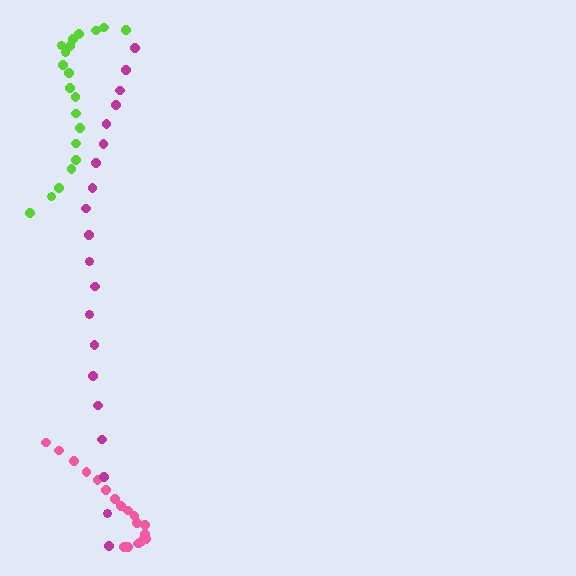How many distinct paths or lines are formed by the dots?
There are 3 distinct paths.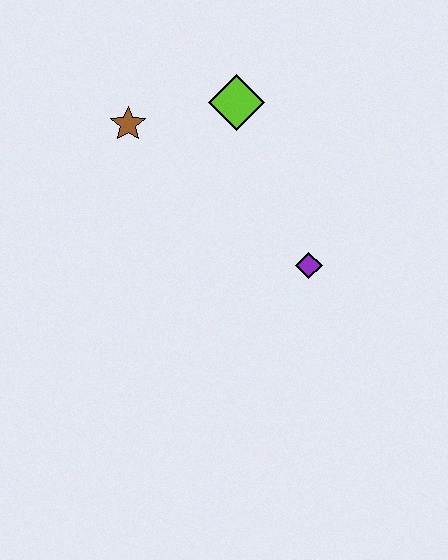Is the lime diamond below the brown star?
No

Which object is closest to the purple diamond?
The lime diamond is closest to the purple diamond.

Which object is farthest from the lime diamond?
The purple diamond is farthest from the lime diamond.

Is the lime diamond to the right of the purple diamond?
No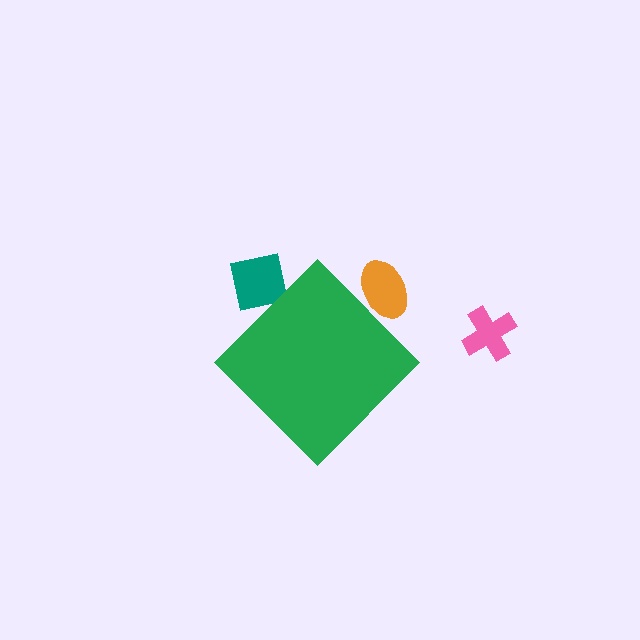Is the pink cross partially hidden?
No, the pink cross is fully visible.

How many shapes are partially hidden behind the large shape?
2 shapes are partially hidden.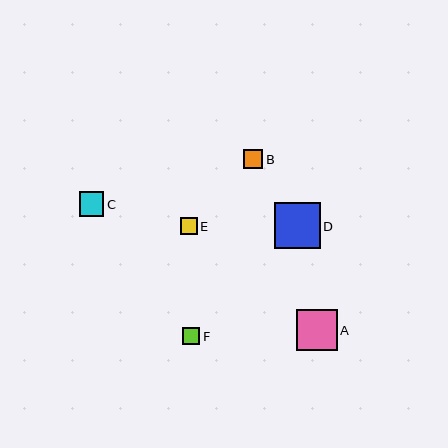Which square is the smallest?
Square E is the smallest with a size of approximately 17 pixels.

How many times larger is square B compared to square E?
Square B is approximately 1.1 times the size of square E.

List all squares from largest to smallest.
From largest to smallest: D, A, C, B, F, E.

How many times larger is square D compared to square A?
Square D is approximately 1.1 times the size of square A.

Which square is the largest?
Square D is the largest with a size of approximately 46 pixels.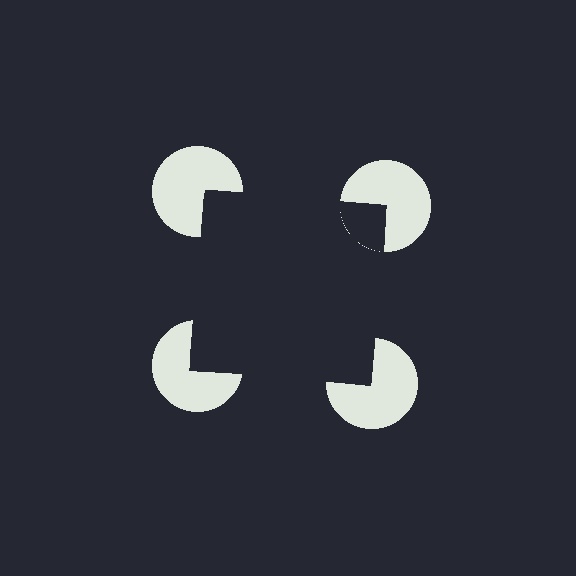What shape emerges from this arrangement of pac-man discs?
An illusory square — its edges are inferred from the aligned wedge cuts in the pac-man discs, not physically drawn.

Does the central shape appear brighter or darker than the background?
It typically appears slightly darker than the background, even though no actual brightness change is drawn.